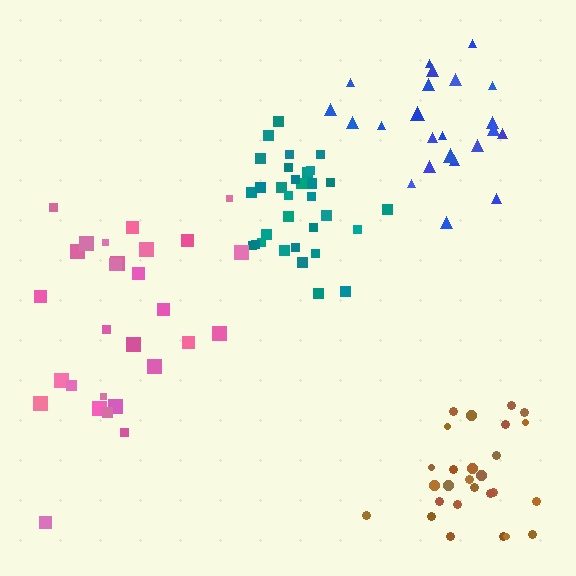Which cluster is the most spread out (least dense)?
Pink.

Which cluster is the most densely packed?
Teal.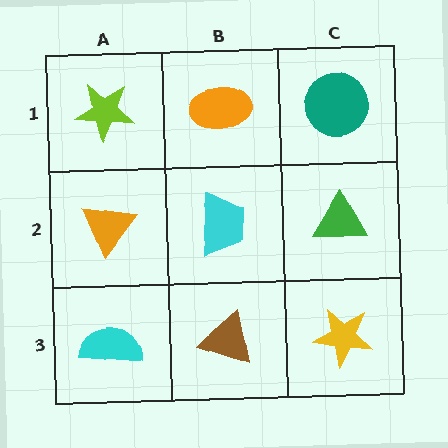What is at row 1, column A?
A lime star.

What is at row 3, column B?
A brown triangle.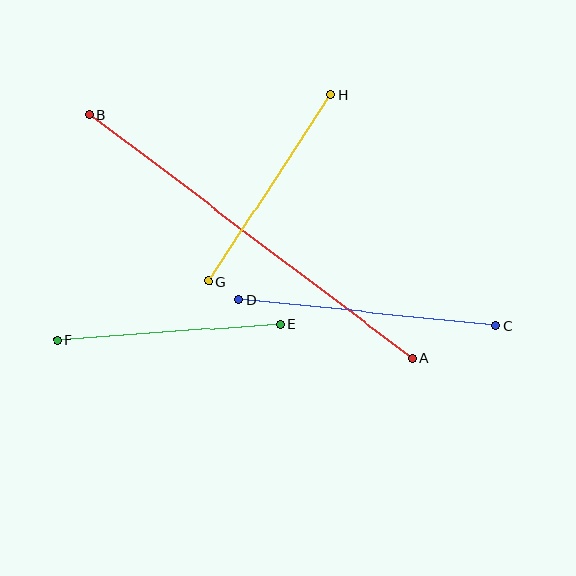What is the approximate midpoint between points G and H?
The midpoint is at approximately (270, 188) pixels.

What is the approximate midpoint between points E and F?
The midpoint is at approximately (168, 332) pixels.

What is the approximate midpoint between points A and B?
The midpoint is at approximately (251, 236) pixels.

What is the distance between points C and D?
The distance is approximately 259 pixels.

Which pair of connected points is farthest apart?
Points A and B are farthest apart.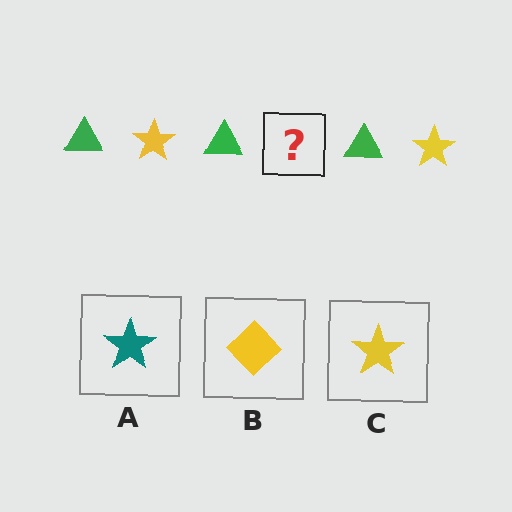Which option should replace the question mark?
Option C.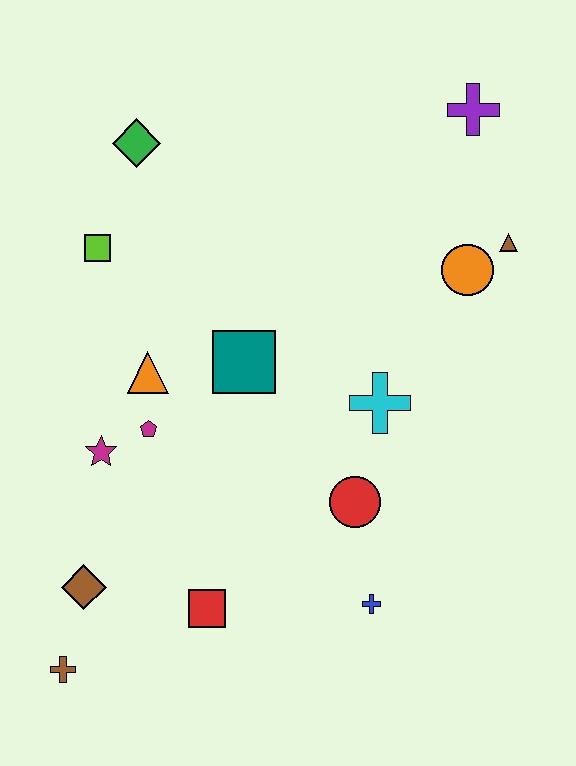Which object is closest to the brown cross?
The brown diamond is closest to the brown cross.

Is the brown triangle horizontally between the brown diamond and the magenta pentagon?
No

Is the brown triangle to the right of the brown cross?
Yes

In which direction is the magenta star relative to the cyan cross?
The magenta star is to the left of the cyan cross.